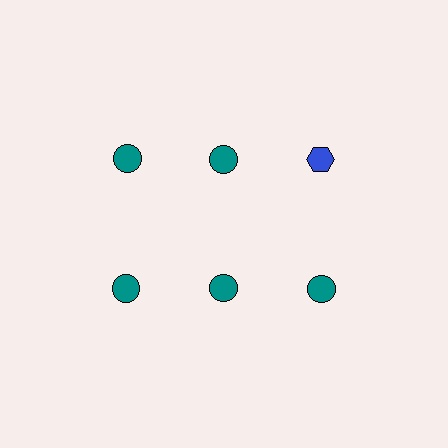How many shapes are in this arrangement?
There are 6 shapes arranged in a grid pattern.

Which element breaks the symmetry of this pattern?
The blue hexagon in the top row, center column breaks the symmetry. All other shapes are teal circles.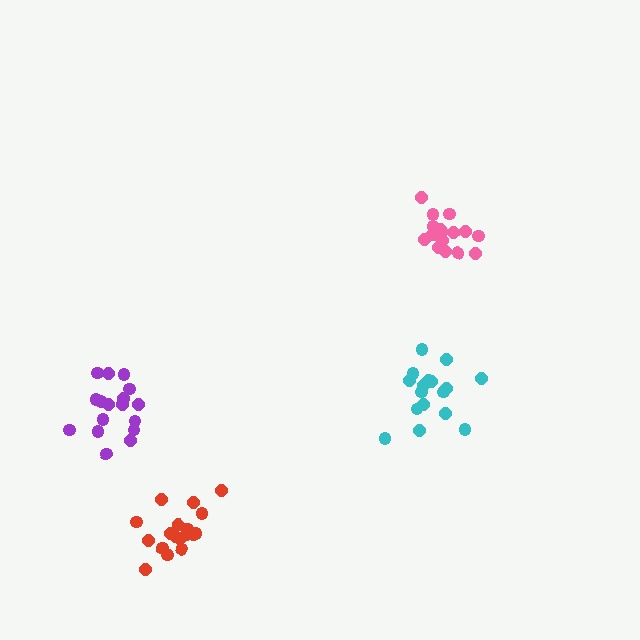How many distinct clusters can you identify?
There are 4 distinct clusters.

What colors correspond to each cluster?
The clusters are colored: cyan, pink, red, purple.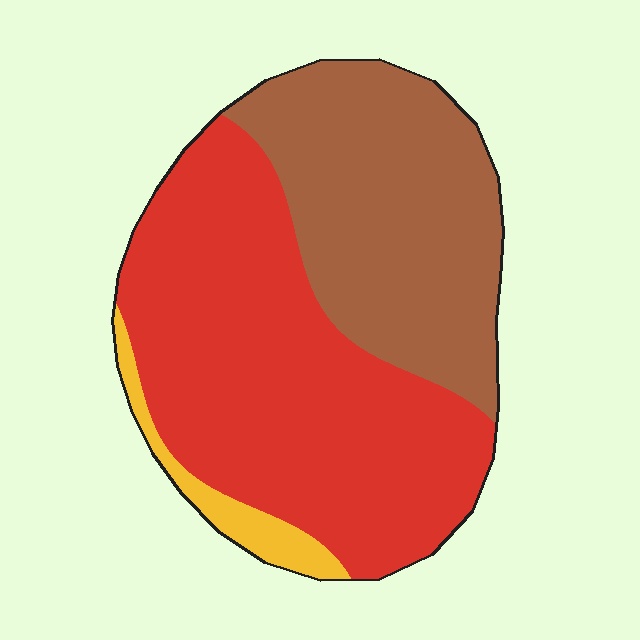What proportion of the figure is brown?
Brown takes up about three eighths (3/8) of the figure.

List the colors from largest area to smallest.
From largest to smallest: red, brown, yellow.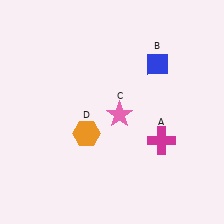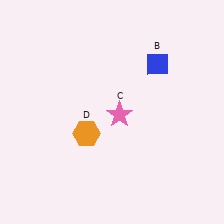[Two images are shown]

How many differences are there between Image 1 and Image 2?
There is 1 difference between the two images.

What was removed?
The magenta cross (A) was removed in Image 2.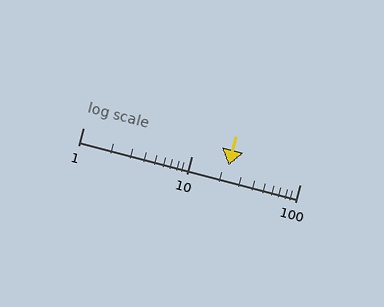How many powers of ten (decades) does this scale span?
The scale spans 2 decades, from 1 to 100.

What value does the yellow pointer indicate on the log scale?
The pointer indicates approximately 22.